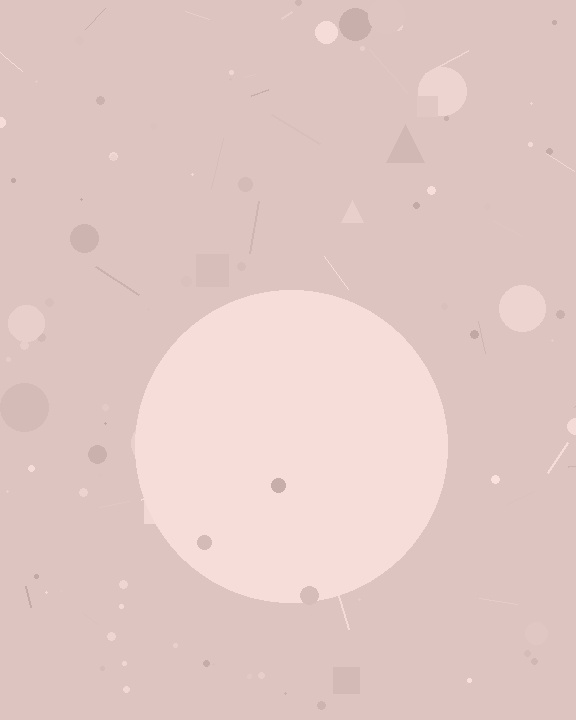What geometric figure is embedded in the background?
A circle is embedded in the background.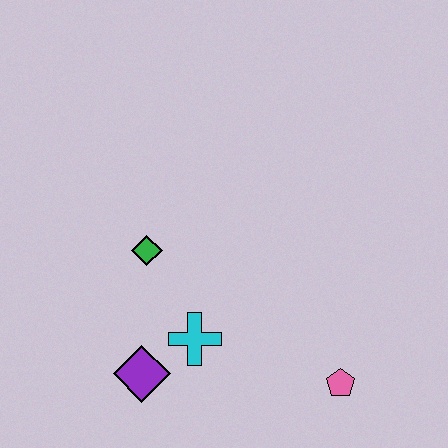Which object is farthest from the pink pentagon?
The green diamond is farthest from the pink pentagon.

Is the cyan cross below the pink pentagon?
No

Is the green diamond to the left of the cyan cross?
Yes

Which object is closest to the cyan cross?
The purple diamond is closest to the cyan cross.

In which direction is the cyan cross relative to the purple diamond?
The cyan cross is to the right of the purple diamond.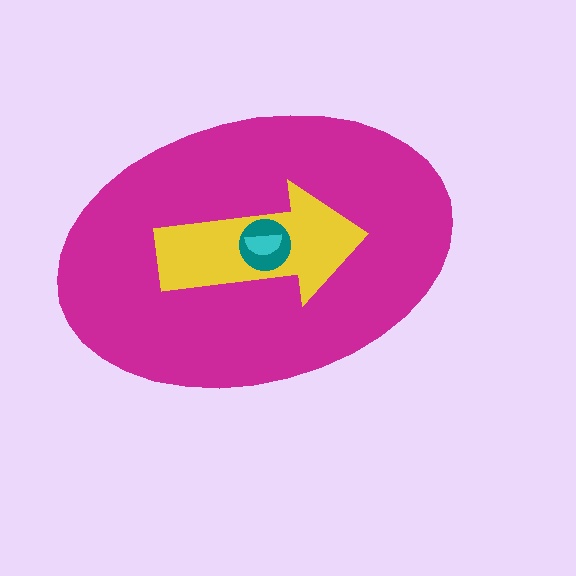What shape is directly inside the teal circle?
The cyan semicircle.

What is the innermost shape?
The cyan semicircle.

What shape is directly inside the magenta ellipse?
The yellow arrow.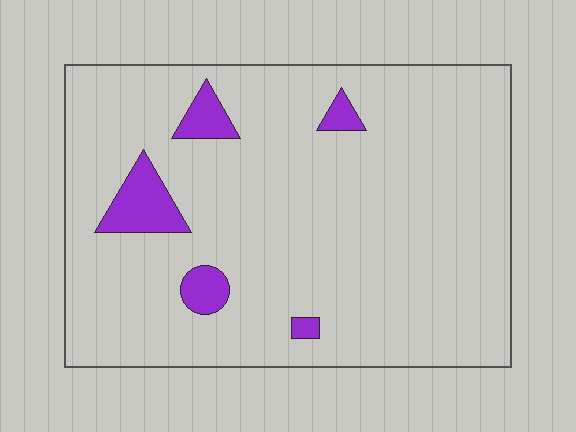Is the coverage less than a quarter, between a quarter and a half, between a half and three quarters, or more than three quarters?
Less than a quarter.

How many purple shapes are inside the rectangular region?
5.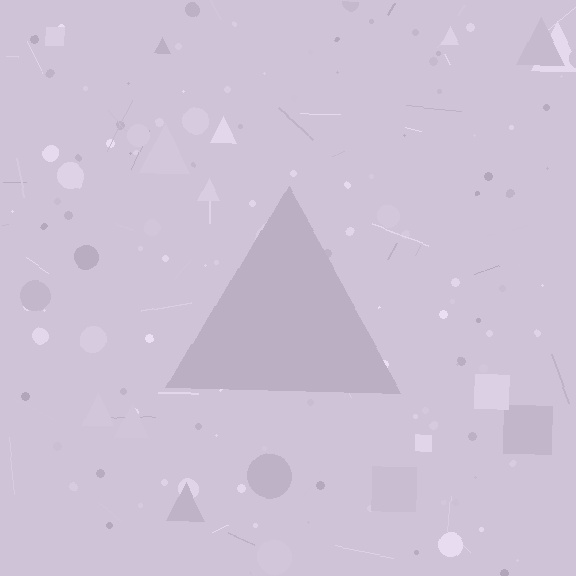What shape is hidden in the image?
A triangle is hidden in the image.